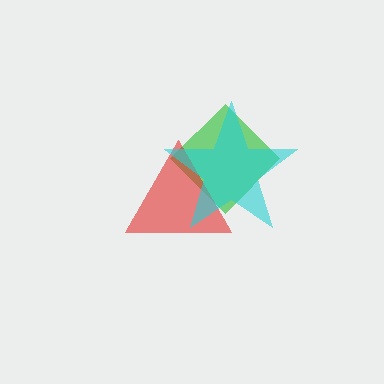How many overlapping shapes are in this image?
There are 3 overlapping shapes in the image.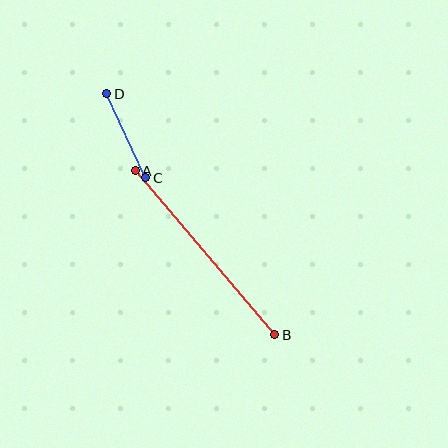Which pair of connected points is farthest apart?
Points A and B are farthest apart.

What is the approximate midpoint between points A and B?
The midpoint is at approximately (205, 253) pixels.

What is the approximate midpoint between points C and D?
The midpoint is at approximately (126, 136) pixels.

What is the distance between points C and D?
The distance is approximately 93 pixels.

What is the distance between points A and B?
The distance is approximately 216 pixels.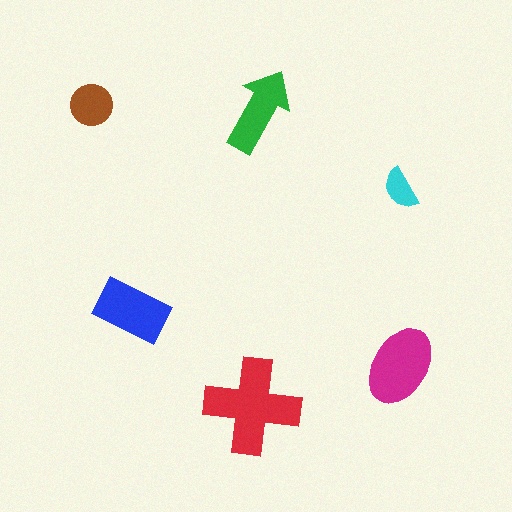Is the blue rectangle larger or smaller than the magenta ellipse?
Smaller.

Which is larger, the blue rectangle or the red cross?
The red cross.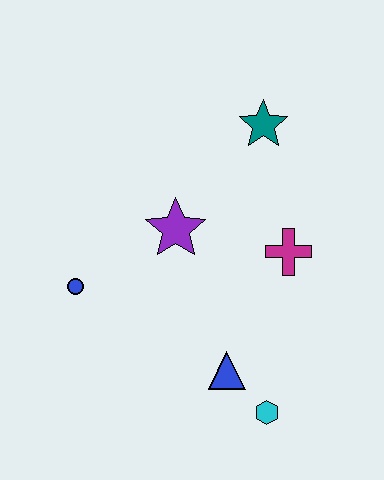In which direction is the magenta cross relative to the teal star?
The magenta cross is below the teal star.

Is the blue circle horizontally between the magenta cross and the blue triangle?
No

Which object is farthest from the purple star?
The cyan hexagon is farthest from the purple star.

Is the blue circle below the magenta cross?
Yes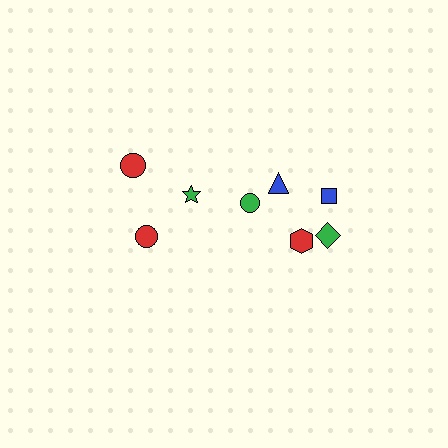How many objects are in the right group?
There are 5 objects.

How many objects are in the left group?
There are 3 objects.